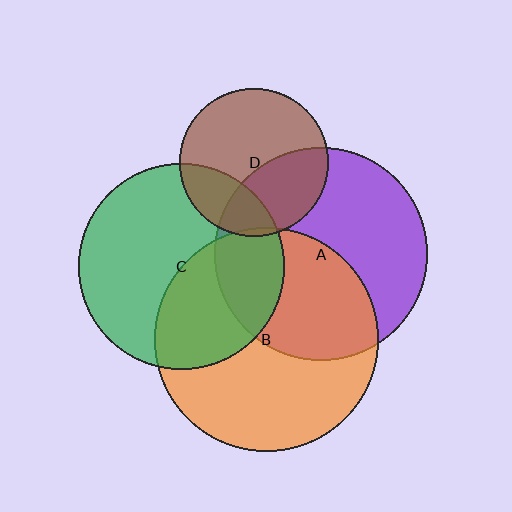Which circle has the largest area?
Circle B (orange).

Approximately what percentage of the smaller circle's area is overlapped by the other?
Approximately 45%.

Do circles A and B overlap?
Yes.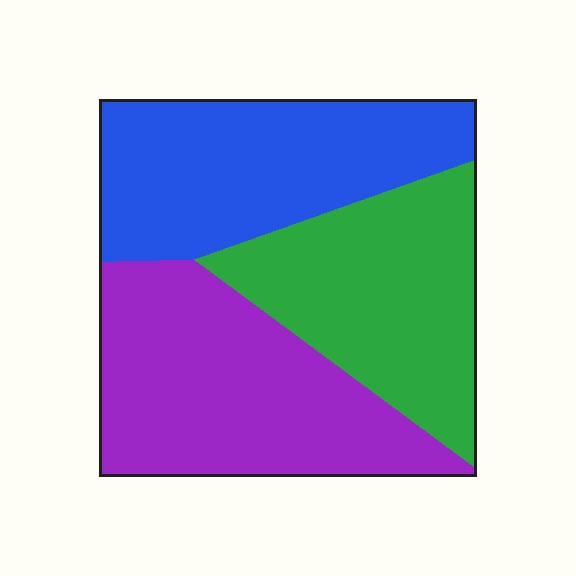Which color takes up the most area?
Purple, at roughly 35%.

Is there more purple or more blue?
Purple.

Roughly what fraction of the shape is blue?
Blue covers about 35% of the shape.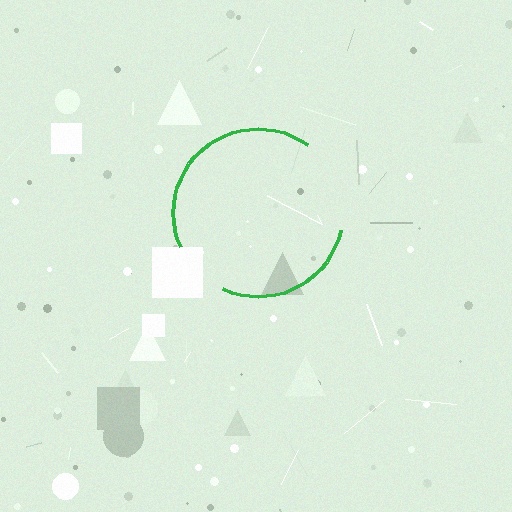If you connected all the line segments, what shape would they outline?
They would outline a circle.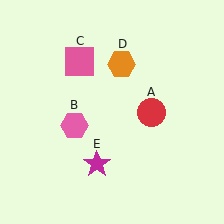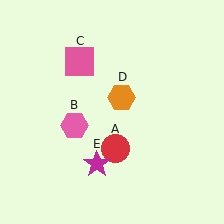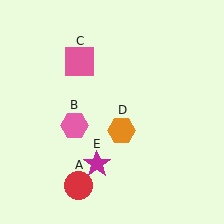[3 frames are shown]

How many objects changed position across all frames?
2 objects changed position: red circle (object A), orange hexagon (object D).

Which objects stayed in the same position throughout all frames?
Pink hexagon (object B) and pink square (object C) and magenta star (object E) remained stationary.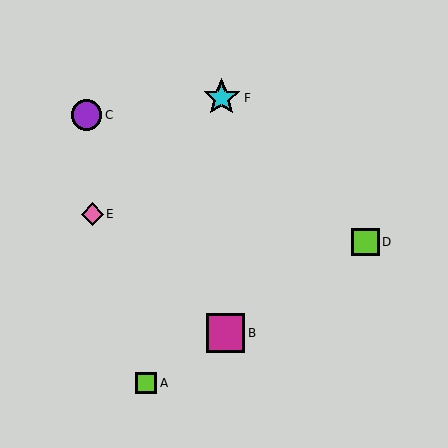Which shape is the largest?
The magenta square (labeled B) is the largest.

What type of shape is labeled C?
Shape C is a purple circle.